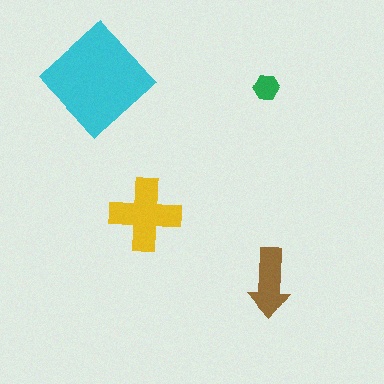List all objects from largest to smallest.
The cyan diamond, the yellow cross, the brown arrow, the green hexagon.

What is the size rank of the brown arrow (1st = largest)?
3rd.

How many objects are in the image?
There are 4 objects in the image.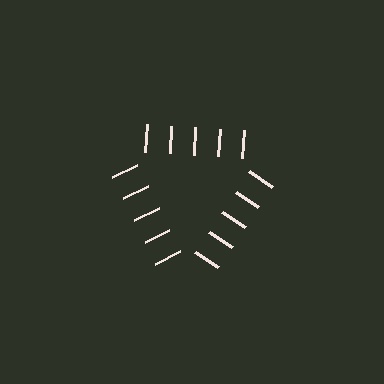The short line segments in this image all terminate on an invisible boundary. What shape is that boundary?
An illusory triangle — the line segments terminate on its edges but no continuous stroke is drawn.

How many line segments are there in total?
15 — 5 along each of the 3 edges.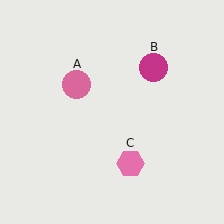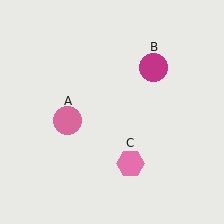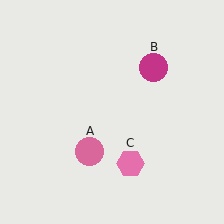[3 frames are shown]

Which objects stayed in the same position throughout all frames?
Magenta circle (object B) and pink hexagon (object C) remained stationary.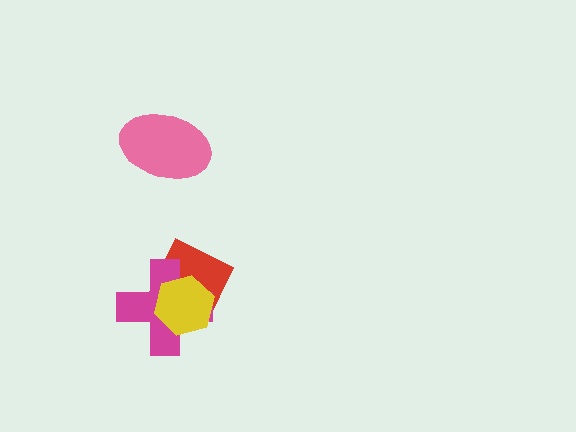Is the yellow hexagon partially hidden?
No, no other shape covers it.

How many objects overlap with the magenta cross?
2 objects overlap with the magenta cross.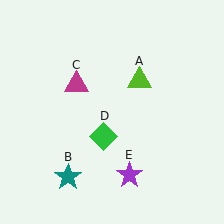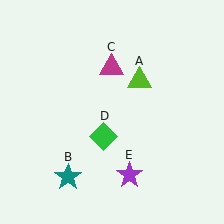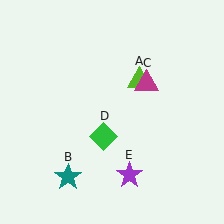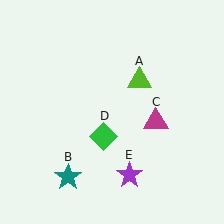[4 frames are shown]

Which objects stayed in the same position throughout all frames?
Lime triangle (object A) and teal star (object B) and green diamond (object D) and purple star (object E) remained stationary.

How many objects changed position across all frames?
1 object changed position: magenta triangle (object C).